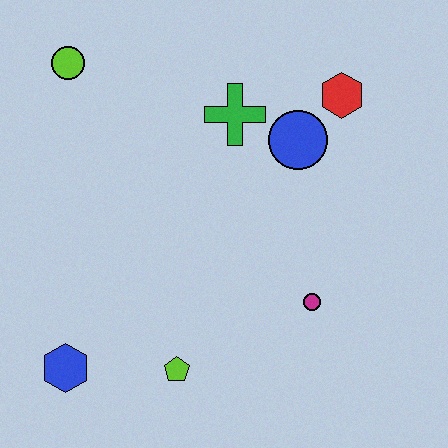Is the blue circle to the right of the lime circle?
Yes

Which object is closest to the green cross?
The blue circle is closest to the green cross.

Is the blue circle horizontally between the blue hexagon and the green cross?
No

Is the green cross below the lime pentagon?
No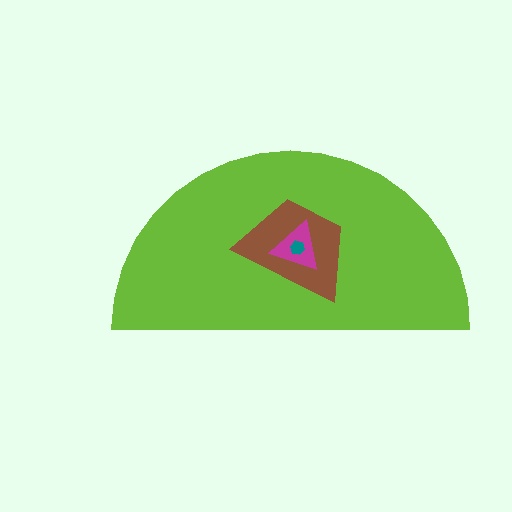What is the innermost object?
The teal hexagon.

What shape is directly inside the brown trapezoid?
The magenta triangle.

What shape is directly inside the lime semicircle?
The brown trapezoid.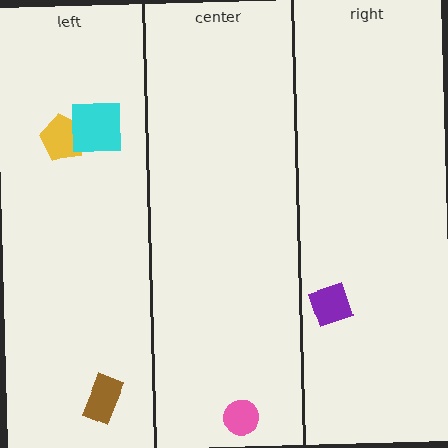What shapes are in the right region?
The purple diamond.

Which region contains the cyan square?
The left region.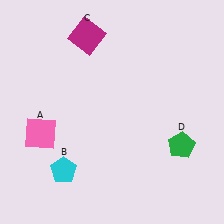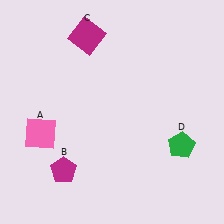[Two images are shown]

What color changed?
The pentagon (B) changed from cyan in Image 1 to magenta in Image 2.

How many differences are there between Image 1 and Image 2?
There is 1 difference between the two images.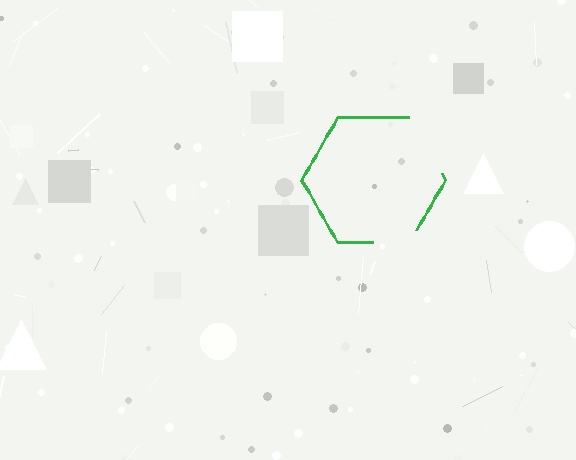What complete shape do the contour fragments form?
The contour fragments form a hexagon.